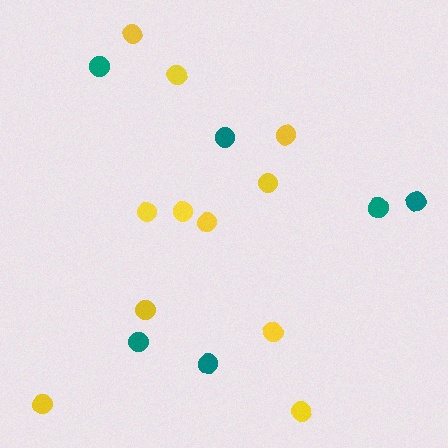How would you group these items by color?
There are 2 groups: one group of teal circles (6) and one group of yellow circles (11).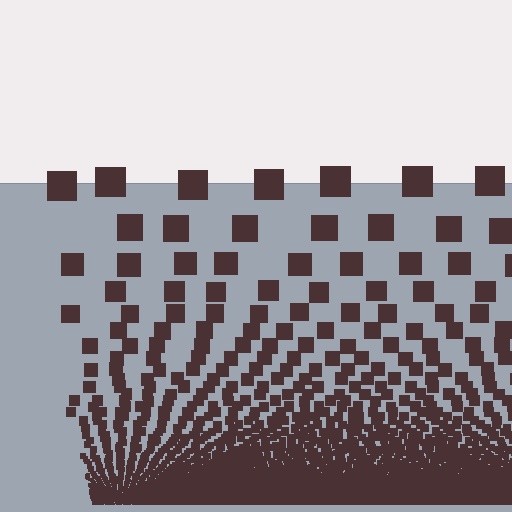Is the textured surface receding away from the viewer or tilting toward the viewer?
The surface appears to tilt toward the viewer. Texture elements get larger and sparser toward the top.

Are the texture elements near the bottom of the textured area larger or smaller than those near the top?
Smaller. The gradient is inverted — elements near the bottom are smaller and denser.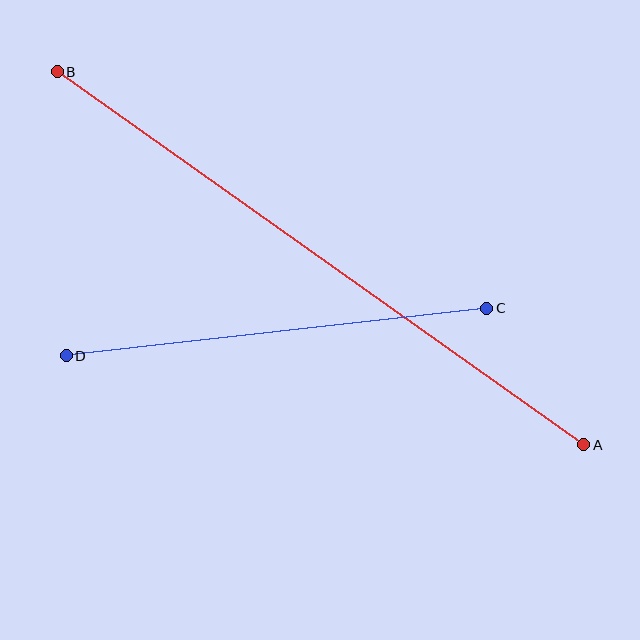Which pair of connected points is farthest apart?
Points A and B are farthest apart.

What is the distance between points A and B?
The distance is approximately 645 pixels.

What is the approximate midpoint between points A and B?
The midpoint is at approximately (321, 258) pixels.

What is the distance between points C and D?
The distance is approximately 423 pixels.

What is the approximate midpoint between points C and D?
The midpoint is at approximately (277, 332) pixels.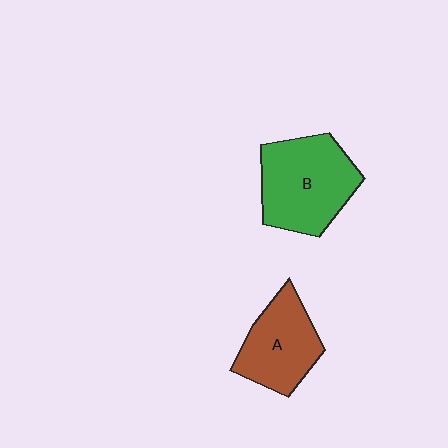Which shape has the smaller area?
Shape A (brown).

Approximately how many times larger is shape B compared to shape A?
Approximately 1.3 times.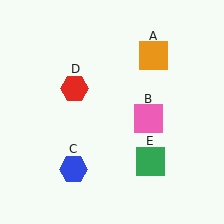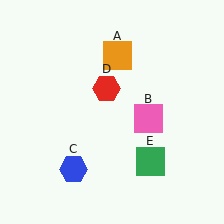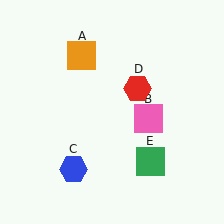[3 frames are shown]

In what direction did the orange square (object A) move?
The orange square (object A) moved left.